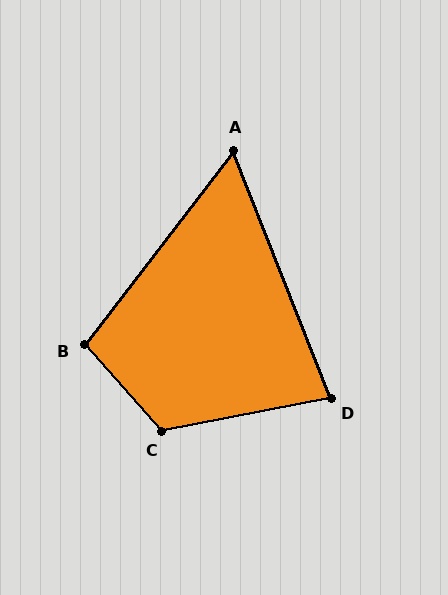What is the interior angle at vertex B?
Approximately 101 degrees (obtuse).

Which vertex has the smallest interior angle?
A, at approximately 59 degrees.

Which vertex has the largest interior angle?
C, at approximately 121 degrees.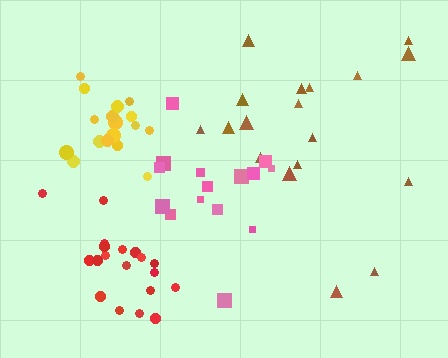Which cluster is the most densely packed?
Red.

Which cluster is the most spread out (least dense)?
Brown.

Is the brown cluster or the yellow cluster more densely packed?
Yellow.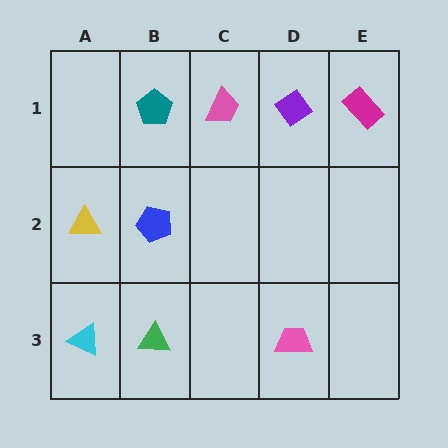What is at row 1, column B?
A teal pentagon.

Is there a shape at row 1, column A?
No, that cell is empty.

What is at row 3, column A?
A cyan triangle.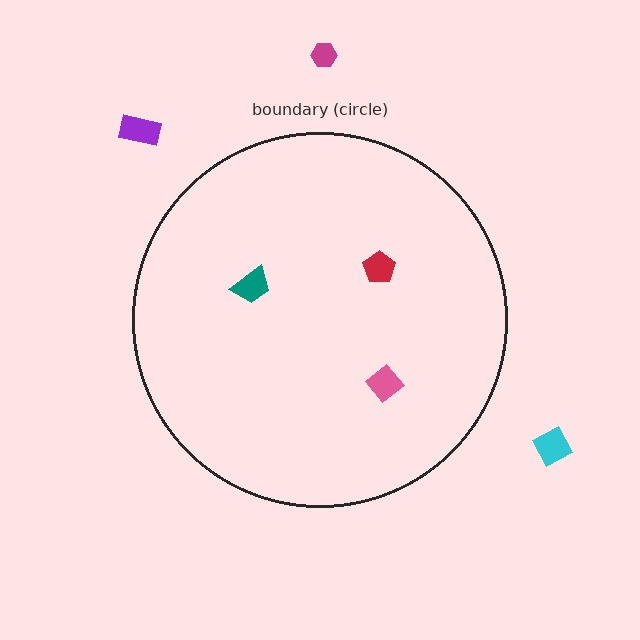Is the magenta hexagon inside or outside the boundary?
Outside.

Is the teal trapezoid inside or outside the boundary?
Inside.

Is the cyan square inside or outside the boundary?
Outside.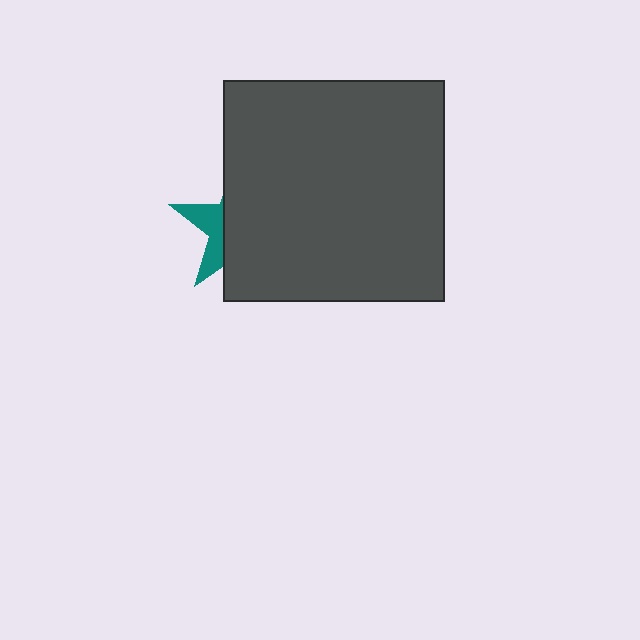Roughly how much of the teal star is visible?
A small part of it is visible (roughly 31%).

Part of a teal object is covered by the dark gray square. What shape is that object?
It is a star.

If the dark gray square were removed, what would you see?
You would see the complete teal star.